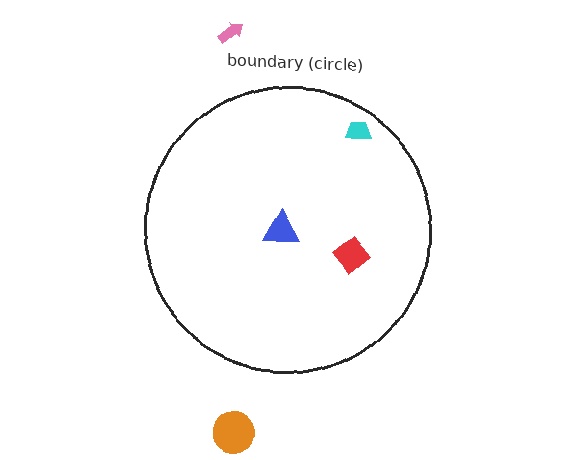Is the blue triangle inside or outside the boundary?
Inside.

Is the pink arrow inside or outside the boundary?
Outside.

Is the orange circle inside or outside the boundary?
Outside.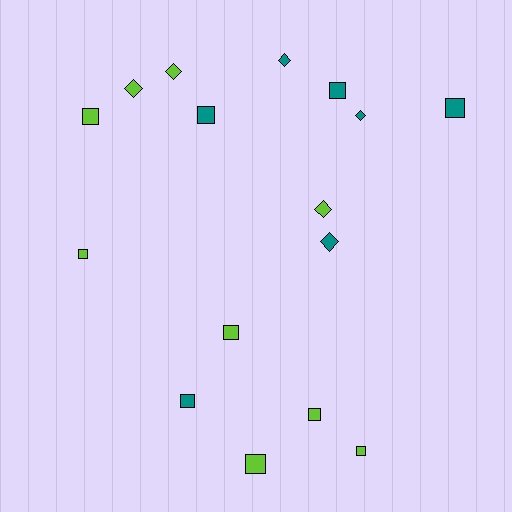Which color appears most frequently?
Lime, with 9 objects.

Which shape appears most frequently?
Square, with 10 objects.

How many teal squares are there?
There are 4 teal squares.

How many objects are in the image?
There are 16 objects.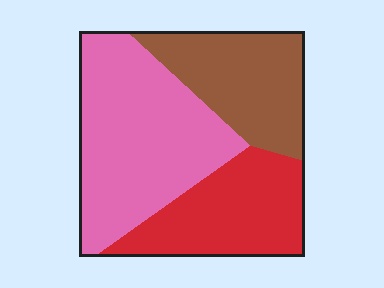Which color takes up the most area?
Pink, at roughly 45%.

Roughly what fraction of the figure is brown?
Brown covers around 25% of the figure.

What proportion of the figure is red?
Red takes up about one quarter (1/4) of the figure.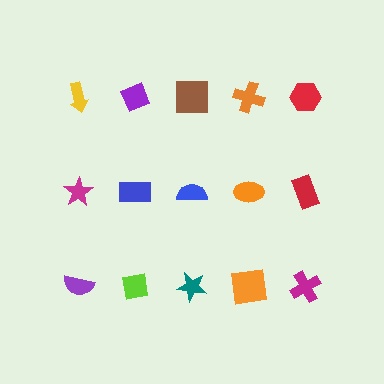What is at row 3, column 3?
A teal star.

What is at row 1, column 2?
A purple diamond.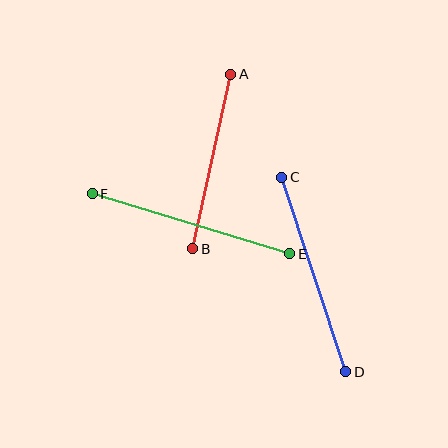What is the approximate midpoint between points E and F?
The midpoint is at approximately (191, 224) pixels.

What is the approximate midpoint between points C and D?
The midpoint is at approximately (314, 274) pixels.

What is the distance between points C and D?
The distance is approximately 205 pixels.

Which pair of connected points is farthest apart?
Points E and F are farthest apart.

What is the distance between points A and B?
The distance is approximately 179 pixels.